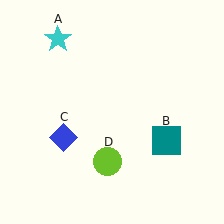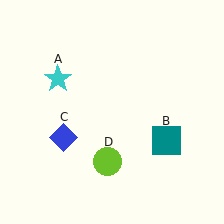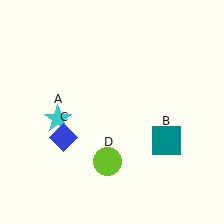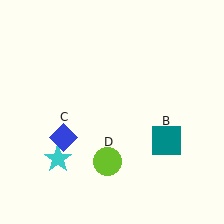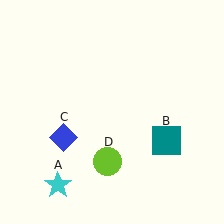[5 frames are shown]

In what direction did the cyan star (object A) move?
The cyan star (object A) moved down.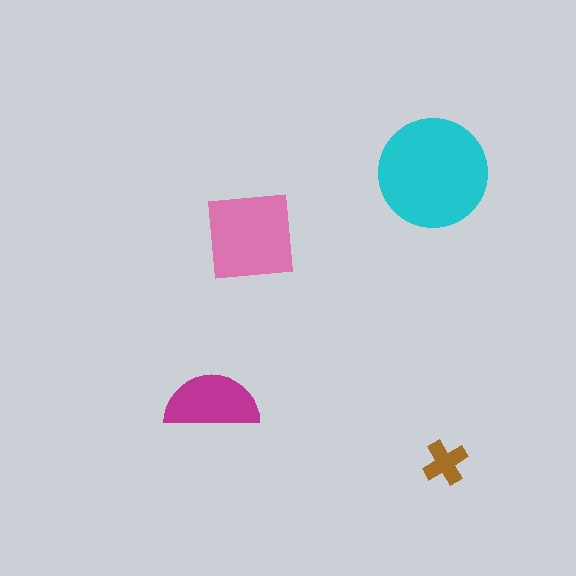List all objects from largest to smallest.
The cyan circle, the pink square, the magenta semicircle, the brown cross.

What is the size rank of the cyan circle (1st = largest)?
1st.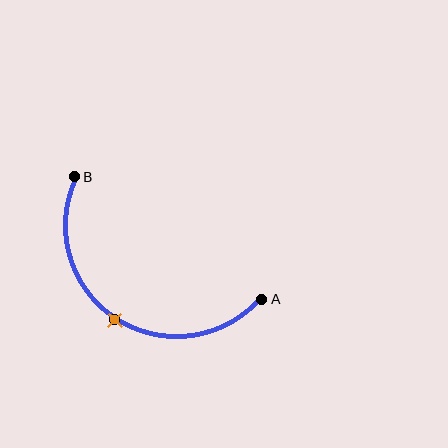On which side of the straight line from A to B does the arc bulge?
The arc bulges below the straight line connecting A and B.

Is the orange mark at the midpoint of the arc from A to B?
Yes. The orange mark lies on the arc at equal arc-length from both A and B — it is the arc midpoint.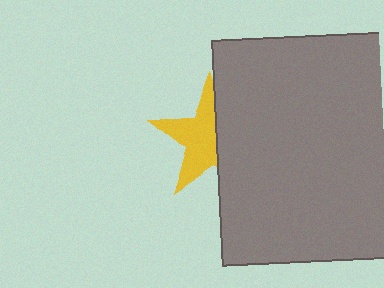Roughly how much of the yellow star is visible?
About half of it is visible (roughly 56%).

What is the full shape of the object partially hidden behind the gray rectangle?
The partially hidden object is a yellow star.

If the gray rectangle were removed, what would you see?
You would see the complete yellow star.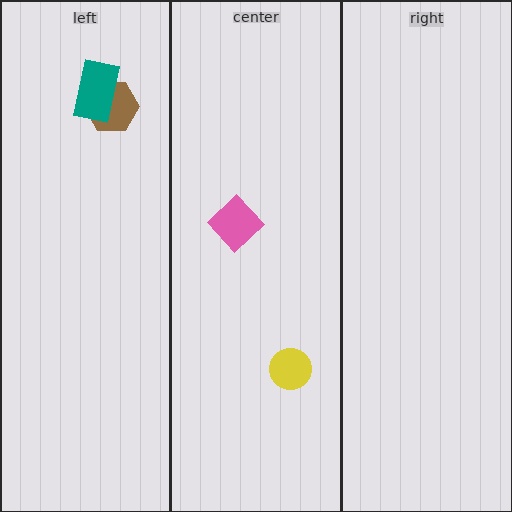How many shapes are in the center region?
2.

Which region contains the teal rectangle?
The left region.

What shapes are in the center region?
The yellow circle, the pink diamond.